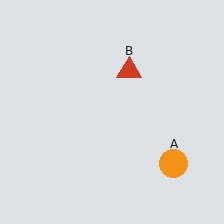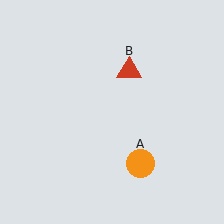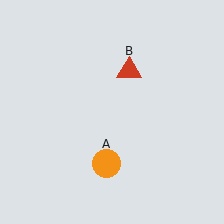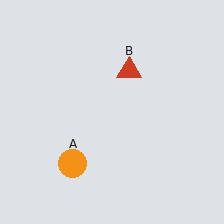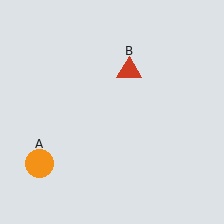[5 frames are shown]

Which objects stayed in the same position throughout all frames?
Red triangle (object B) remained stationary.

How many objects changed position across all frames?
1 object changed position: orange circle (object A).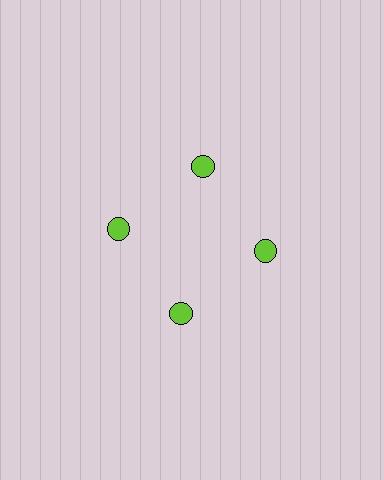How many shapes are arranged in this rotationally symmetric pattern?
There are 4 shapes, arranged in 4 groups of 1.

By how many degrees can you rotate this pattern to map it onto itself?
The pattern maps onto itself every 90 degrees of rotation.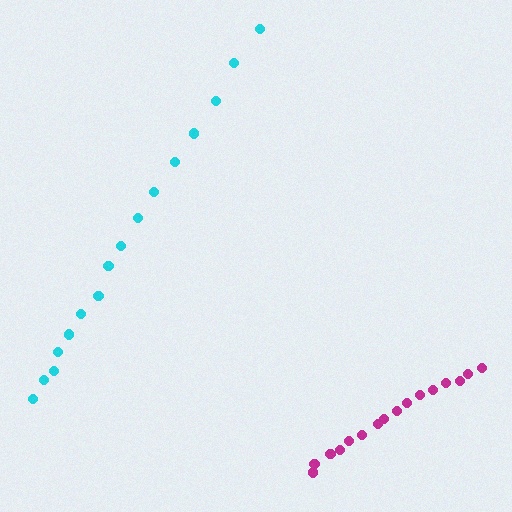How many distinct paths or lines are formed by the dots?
There are 2 distinct paths.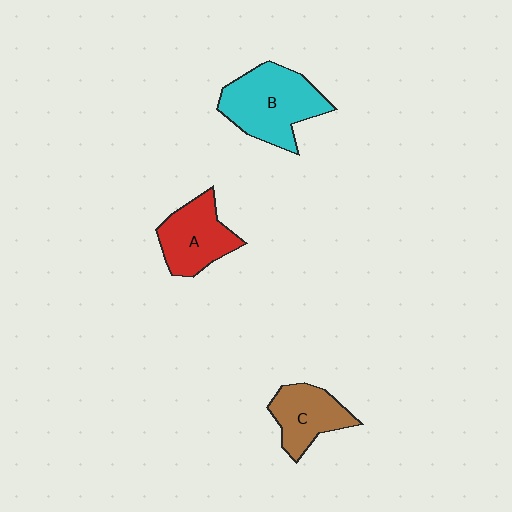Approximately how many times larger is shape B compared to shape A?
Approximately 1.4 times.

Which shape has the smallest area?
Shape C (brown).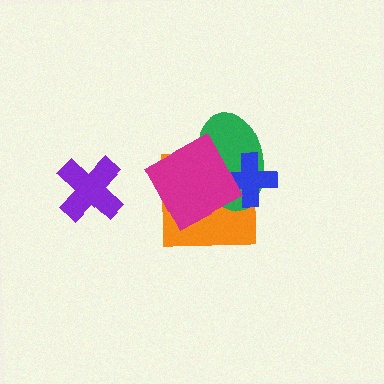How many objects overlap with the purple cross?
0 objects overlap with the purple cross.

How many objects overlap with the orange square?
3 objects overlap with the orange square.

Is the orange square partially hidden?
Yes, it is partially covered by another shape.